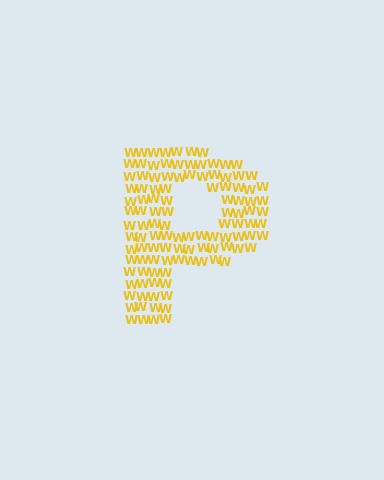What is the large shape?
The large shape is the letter P.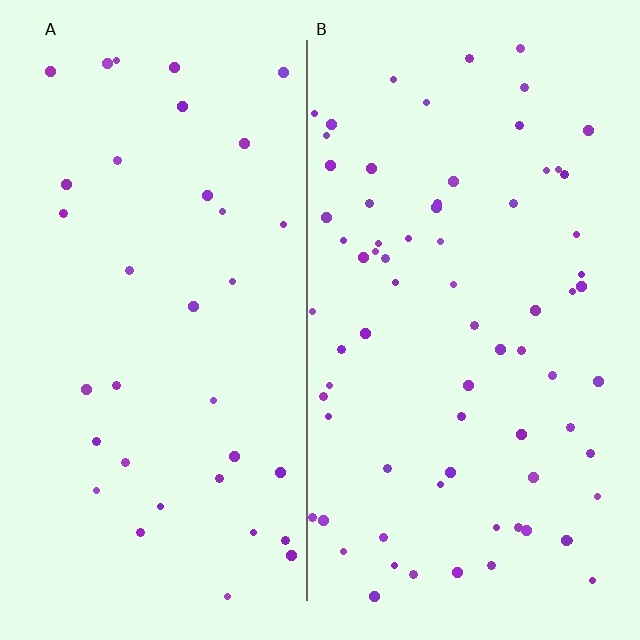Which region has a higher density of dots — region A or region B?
B (the right).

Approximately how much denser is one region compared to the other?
Approximately 2.1× — region B over region A.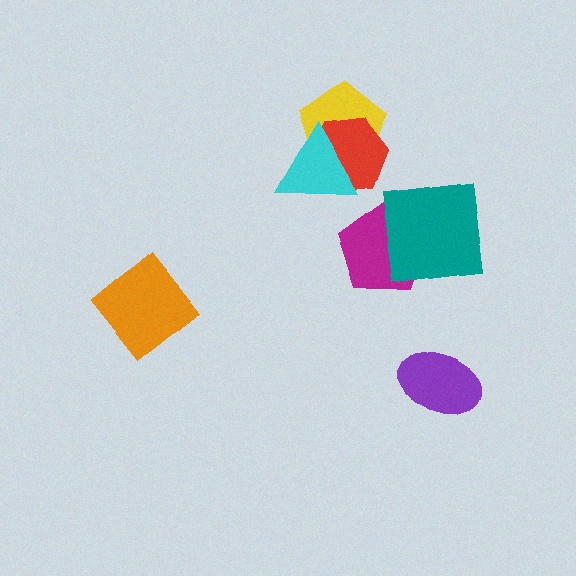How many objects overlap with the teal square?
1 object overlaps with the teal square.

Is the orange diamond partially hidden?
No, no other shape covers it.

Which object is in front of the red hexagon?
The cyan triangle is in front of the red hexagon.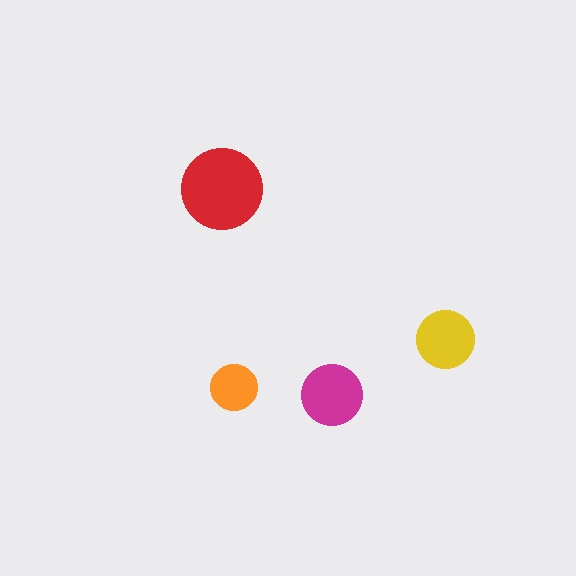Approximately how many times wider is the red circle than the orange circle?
About 1.5 times wider.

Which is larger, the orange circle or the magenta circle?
The magenta one.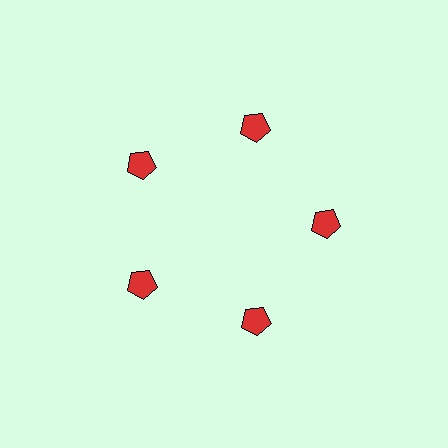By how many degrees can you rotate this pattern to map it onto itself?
The pattern maps onto itself every 72 degrees of rotation.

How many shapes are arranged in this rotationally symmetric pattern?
There are 5 shapes, arranged in 5 groups of 1.